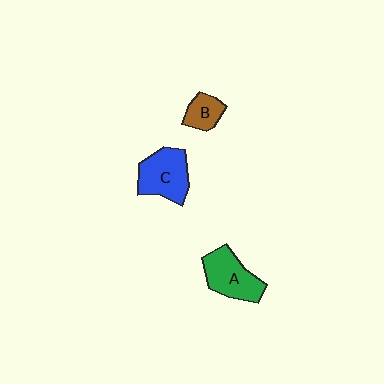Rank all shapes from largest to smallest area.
From largest to smallest: C (blue), A (green), B (brown).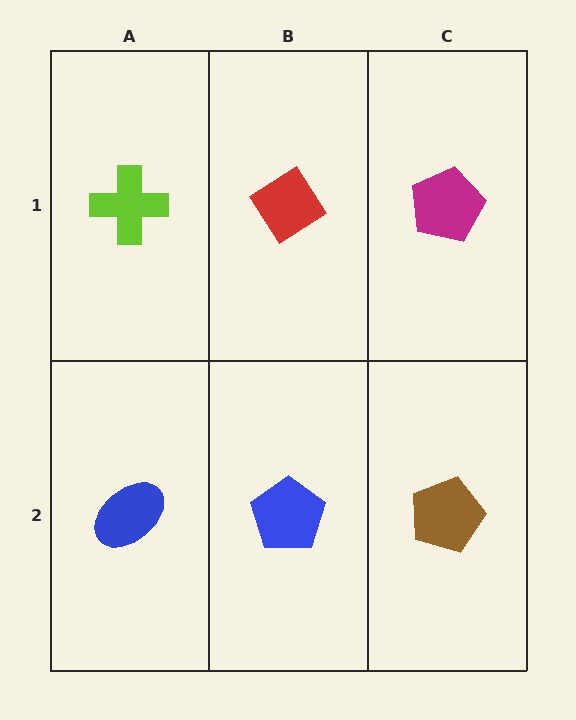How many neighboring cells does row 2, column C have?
2.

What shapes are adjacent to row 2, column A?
A lime cross (row 1, column A), a blue pentagon (row 2, column B).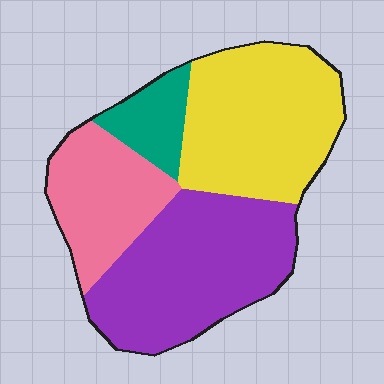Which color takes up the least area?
Teal, at roughly 10%.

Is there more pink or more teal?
Pink.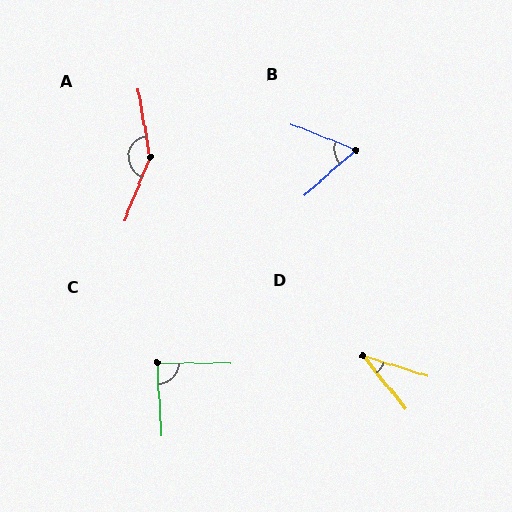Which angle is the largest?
A, at approximately 149 degrees.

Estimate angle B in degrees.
Approximately 63 degrees.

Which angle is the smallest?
D, at approximately 33 degrees.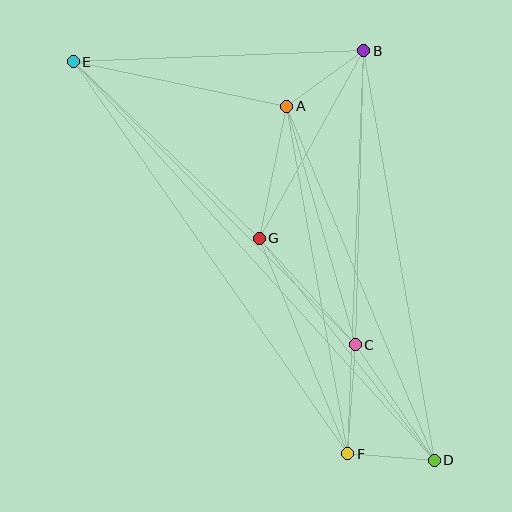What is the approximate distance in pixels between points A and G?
The distance between A and G is approximately 134 pixels.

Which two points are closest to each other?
Points D and F are closest to each other.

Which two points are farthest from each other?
Points D and E are farthest from each other.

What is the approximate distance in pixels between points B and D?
The distance between B and D is approximately 415 pixels.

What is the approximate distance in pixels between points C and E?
The distance between C and E is approximately 399 pixels.